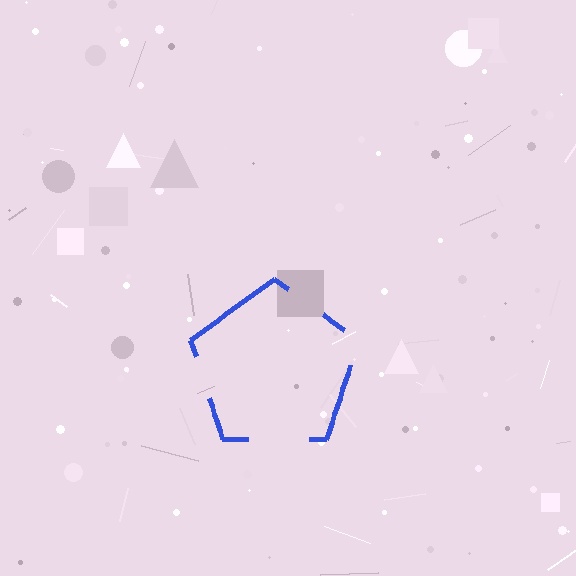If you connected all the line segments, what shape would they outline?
They would outline a pentagon.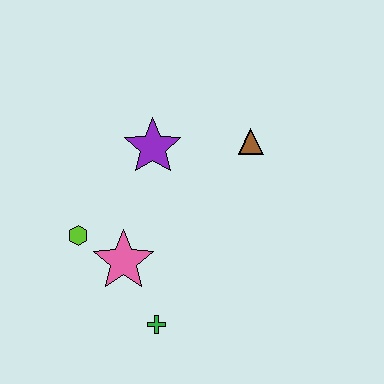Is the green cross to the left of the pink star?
No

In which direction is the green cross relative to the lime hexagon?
The green cross is below the lime hexagon.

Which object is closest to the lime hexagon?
The pink star is closest to the lime hexagon.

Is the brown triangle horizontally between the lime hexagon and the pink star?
No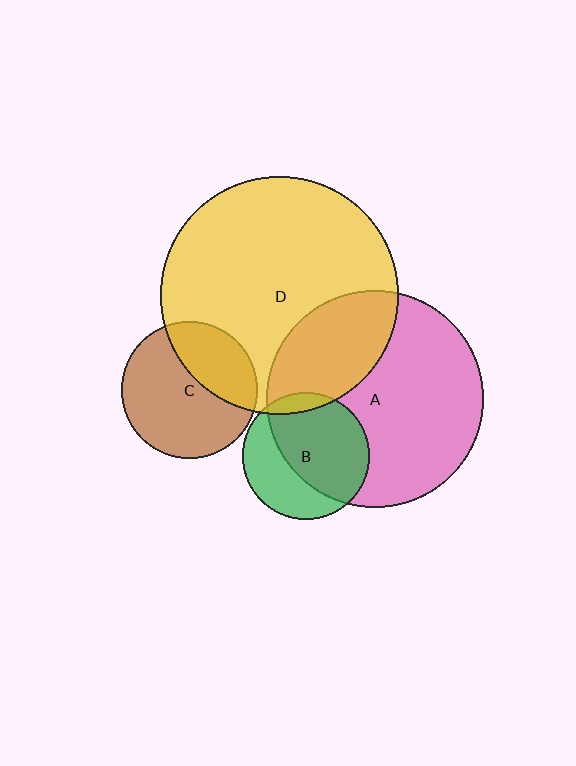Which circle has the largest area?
Circle D (yellow).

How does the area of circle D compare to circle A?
Approximately 1.2 times.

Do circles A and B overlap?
Yes.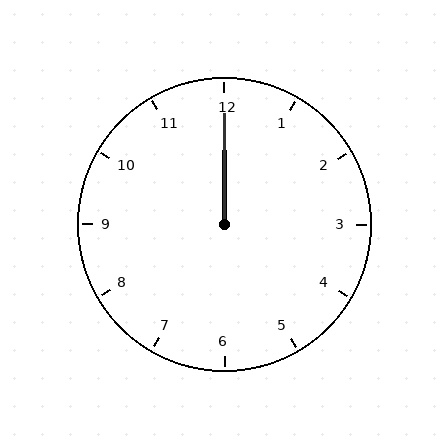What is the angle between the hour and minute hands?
Approximately 0 degrees.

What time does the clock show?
12:00.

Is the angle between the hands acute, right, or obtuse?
It is acute.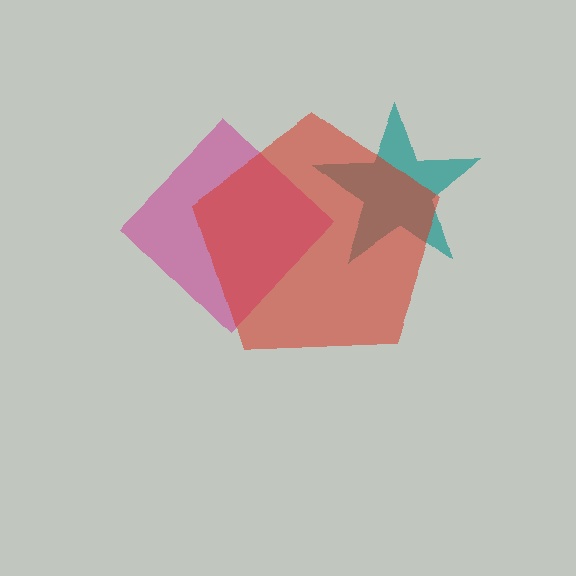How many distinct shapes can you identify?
There are 3 distinct shapes: a magenta diamond, a teal star, a red pentagon.